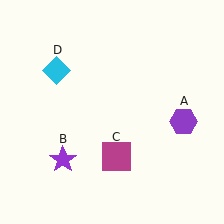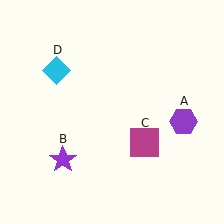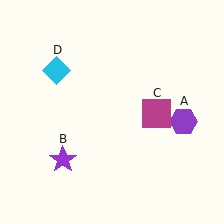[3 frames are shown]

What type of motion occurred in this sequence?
The magenta square (object C) rotated counterclockwise around the center of the scene.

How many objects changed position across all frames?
1 object changed position: magenta square (object C).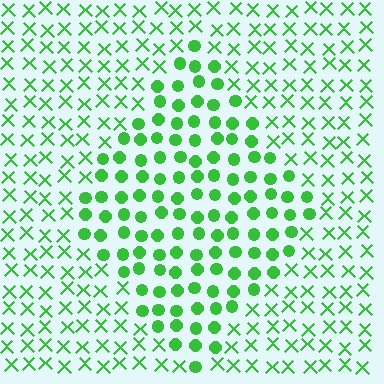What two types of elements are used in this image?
The image uses circles inside the diamond region and X marks outside it.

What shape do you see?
I see a diamond.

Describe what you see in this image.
The image is filled with small green elements arranged in a uniform grid. A diamond-shaped region contains circles, while the surrounding area contains X marks. The boundary is defined purely by the change in element shape.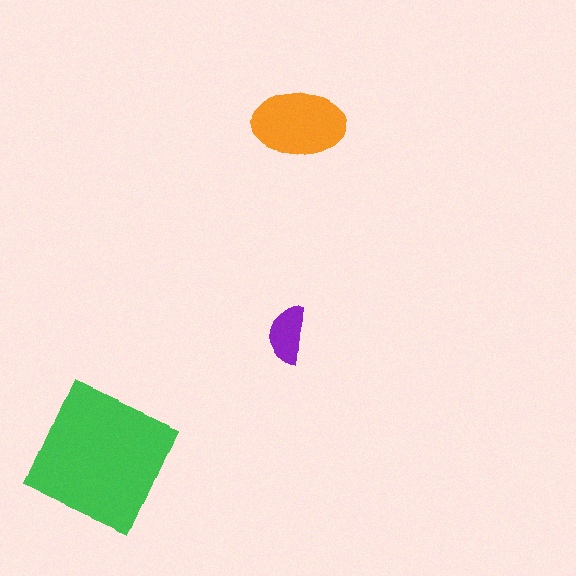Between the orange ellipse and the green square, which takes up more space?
The green square.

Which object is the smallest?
The purple semicircle.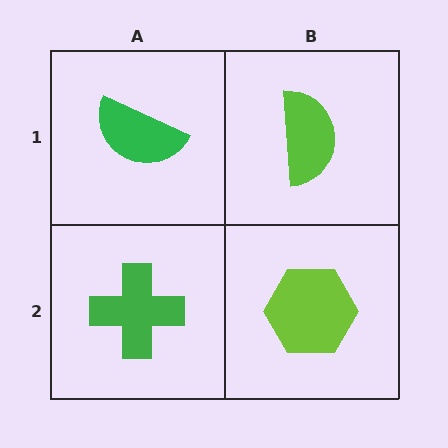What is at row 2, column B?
A lime hexagon.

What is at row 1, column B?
A lime semicircle.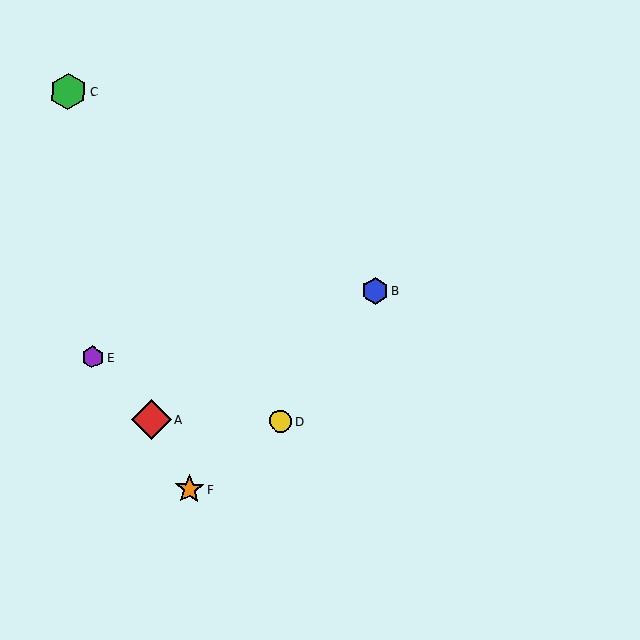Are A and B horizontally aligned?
No, A is at y≈420 and B is at y≈290.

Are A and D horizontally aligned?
Yes, both are at y≈420.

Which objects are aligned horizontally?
Objects A, D are aligned horizontally.